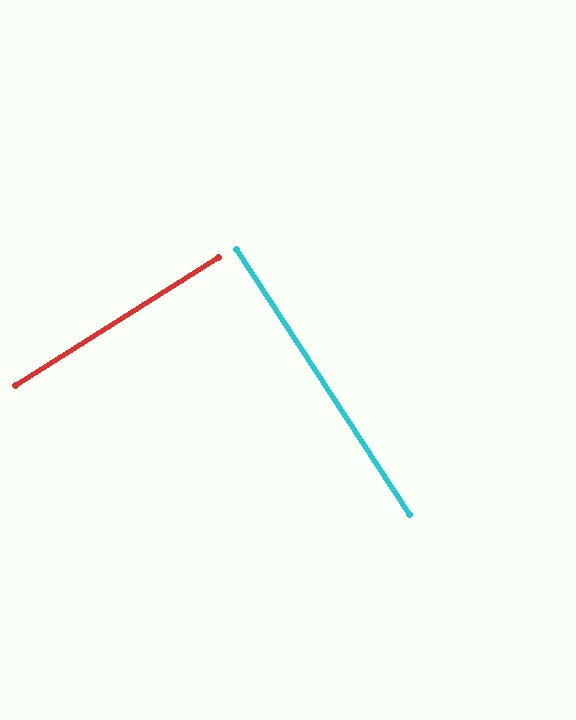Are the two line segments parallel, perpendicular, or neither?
Perpendicular — they meet at approximately 89°.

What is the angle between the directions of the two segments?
Approximately 89 degrees.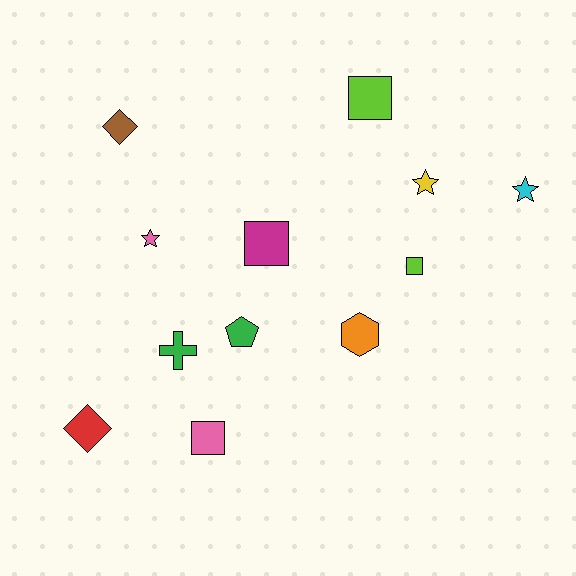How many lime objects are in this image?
There are 2 lime objects.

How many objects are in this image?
There are 12 objects.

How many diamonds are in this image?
There are 2 diamonds.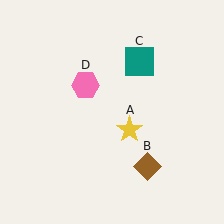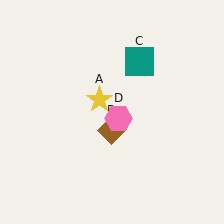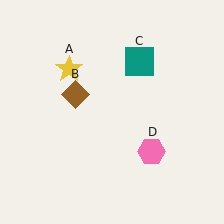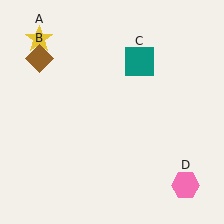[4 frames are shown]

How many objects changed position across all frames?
3 objects changed position: yellow star (object A), brown diamond (object B), pink hexagon (object D).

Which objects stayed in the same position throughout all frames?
Teal square (object C) remained stationary.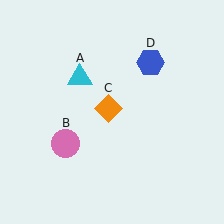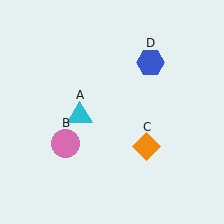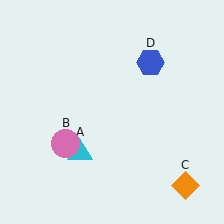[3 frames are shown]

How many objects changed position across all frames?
2 objects changed position: cyan triangle (object A), orange diamond (object C).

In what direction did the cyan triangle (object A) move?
The cyan triangle (object A) moved down.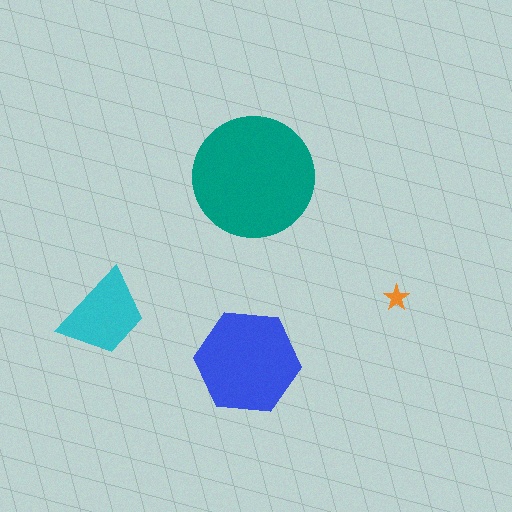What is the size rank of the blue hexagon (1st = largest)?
2nd.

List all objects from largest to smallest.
The teal circle, the blue hexagon, the cyan trapezoid, the orange star.